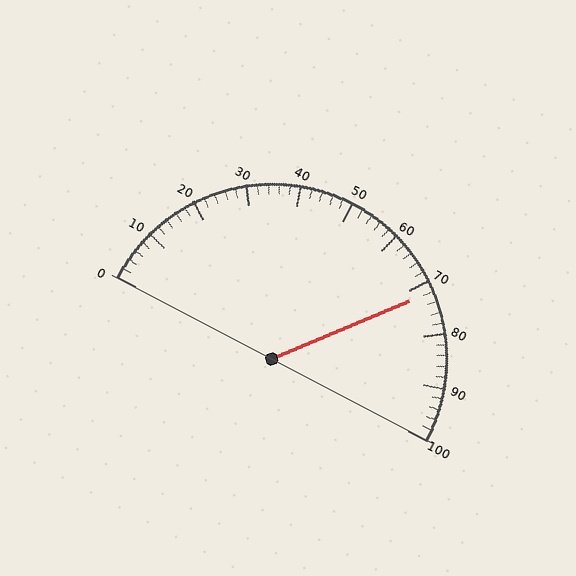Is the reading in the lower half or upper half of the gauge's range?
The reading is in the upper half of the range (0 to 100).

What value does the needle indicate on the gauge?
The needle indicates approximately 72.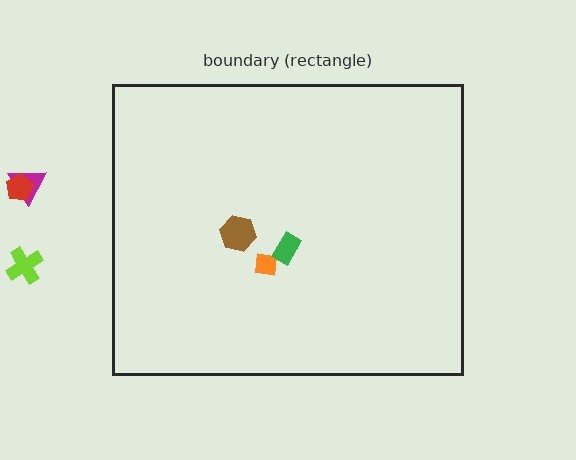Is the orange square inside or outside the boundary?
Inside.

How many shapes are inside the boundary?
3 inside, 3 outside.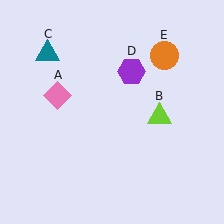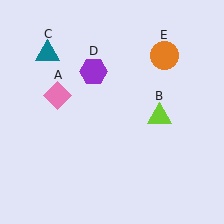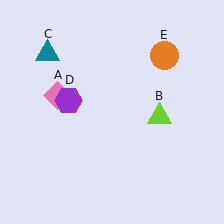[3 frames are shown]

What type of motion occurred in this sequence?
The purple hexagon (object D) rotated counterclockwise around the center of the scene.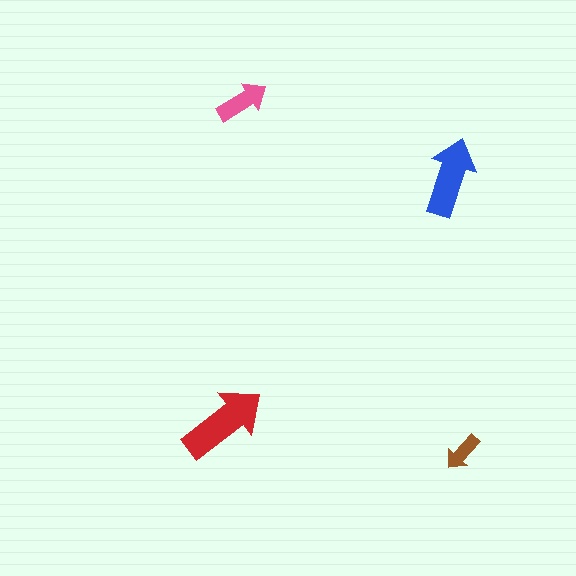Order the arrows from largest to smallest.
the red one, the blue one, the pink one, the brown one.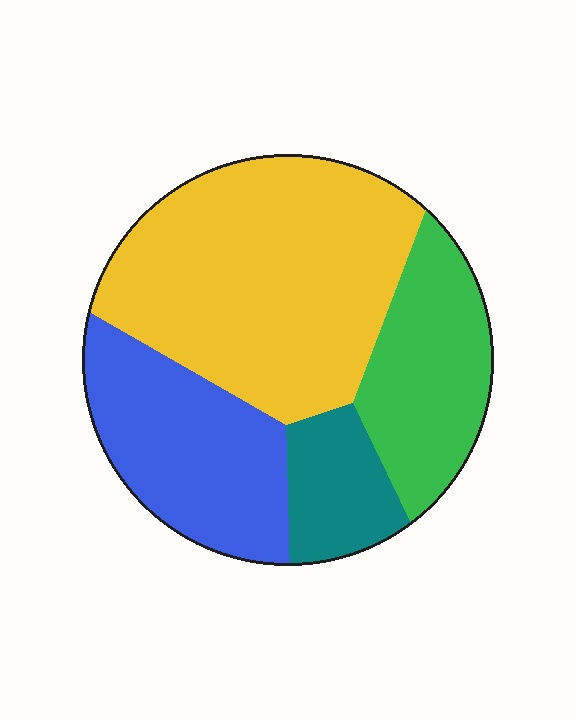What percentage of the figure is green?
Green takes up about one fifth (1/5) of the figure.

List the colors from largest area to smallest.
From largest to smallest: yellow, blue, green, teal.